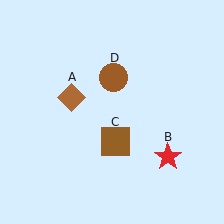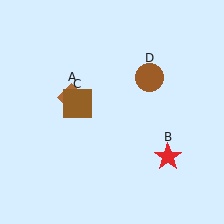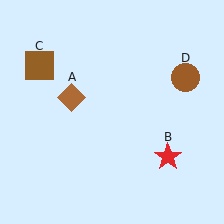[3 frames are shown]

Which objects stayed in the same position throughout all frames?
Brown diamond (object A) and red star (object B) remained stationary.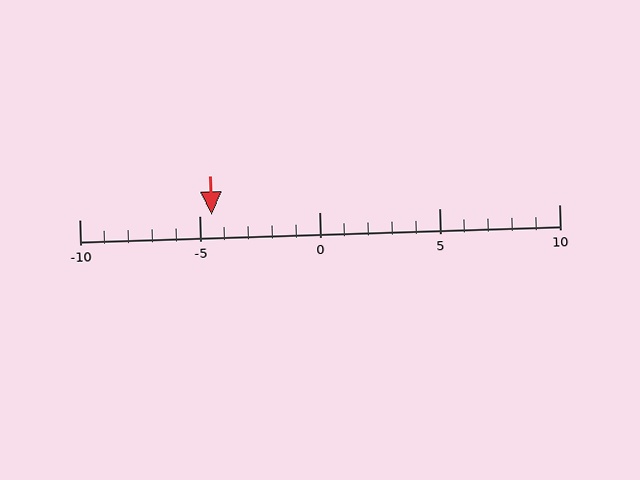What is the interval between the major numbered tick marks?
The major tick marks are spaced 5 units apart.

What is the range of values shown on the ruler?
The ruler shows values from -10 to 10.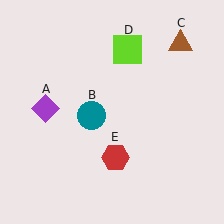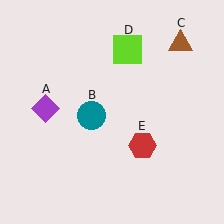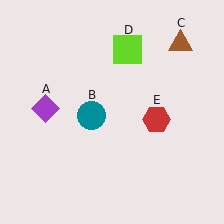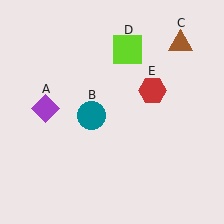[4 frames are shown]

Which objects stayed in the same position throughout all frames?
Purple diamond (object A) and teal circle (object B) and brown triangle (object C) and lime square (object D) remained stationary.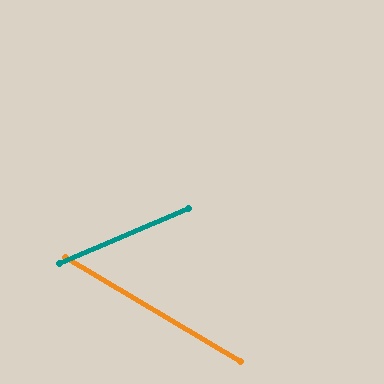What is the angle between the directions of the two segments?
Approximately 54 degrees.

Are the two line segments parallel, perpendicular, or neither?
Neither parallel nor perpendicular — they differ by about 54°.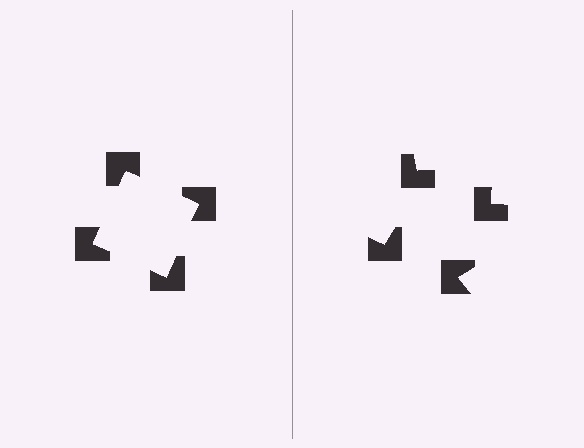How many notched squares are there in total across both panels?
8 — 4 on each side.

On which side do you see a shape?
An illusory square appears on the left side. On the right side the wedge cuts are rotated, so no coherent shape forms.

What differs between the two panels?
The notched squares are positioned identically on both sides; only the wedge orientations differ. On the left they align to a square; on the right they are misaligned.